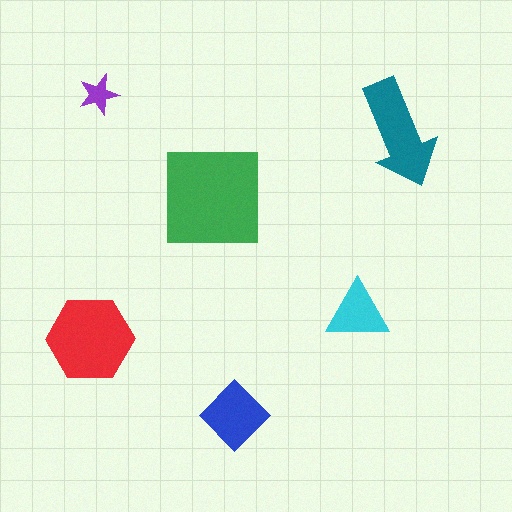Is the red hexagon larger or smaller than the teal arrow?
Larger.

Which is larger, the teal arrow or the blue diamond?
The teal arrow.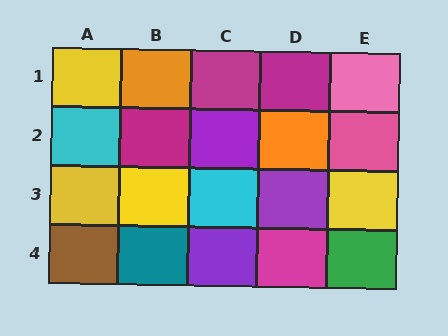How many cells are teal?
1 cell is teal.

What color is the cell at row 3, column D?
Purple.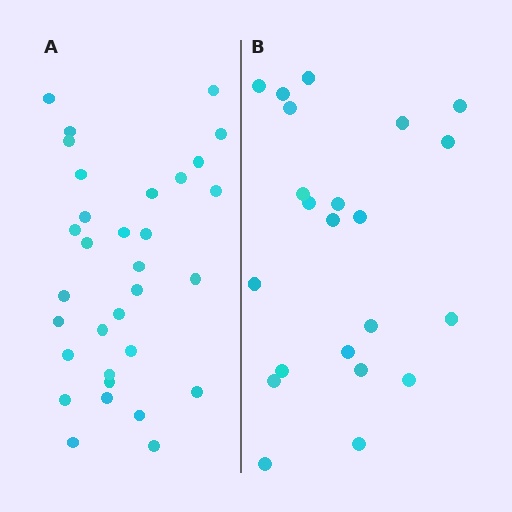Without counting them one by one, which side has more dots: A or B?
Region A (the left region) has more dots.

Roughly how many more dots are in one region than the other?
Region A has roughly 10 or so more dots than region B.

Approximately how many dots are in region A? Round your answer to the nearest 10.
About 30 dots. (The exact count is 32, which rounds to 30.)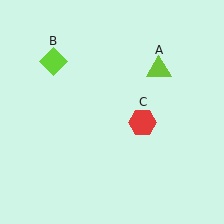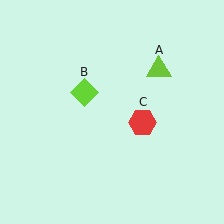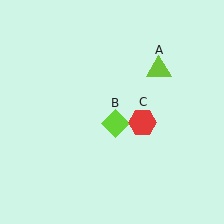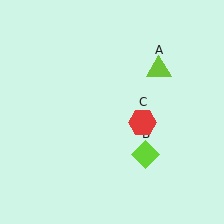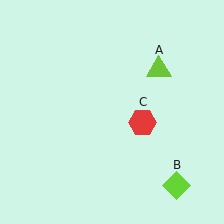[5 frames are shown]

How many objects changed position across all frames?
1 object changed position: lime diamond (object B).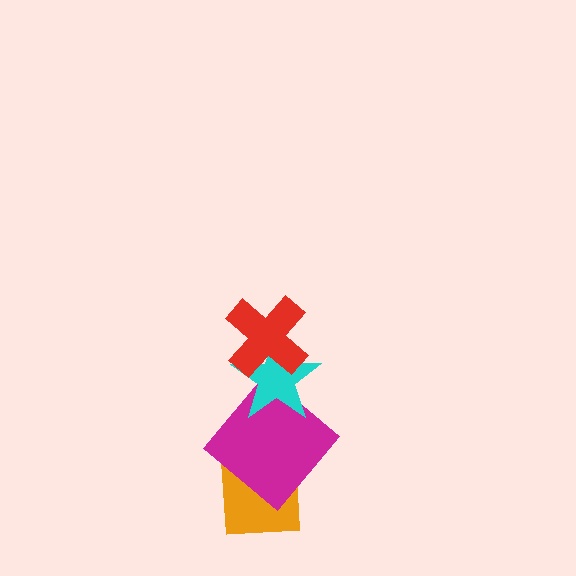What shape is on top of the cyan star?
The red cross is on top of the cyan star.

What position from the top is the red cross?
The red cross is 1st from the top.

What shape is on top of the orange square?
The magenta diamond is on top of the orange square.